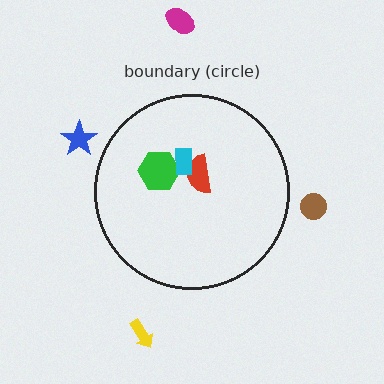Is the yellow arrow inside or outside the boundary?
Outside.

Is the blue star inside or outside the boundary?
Outside.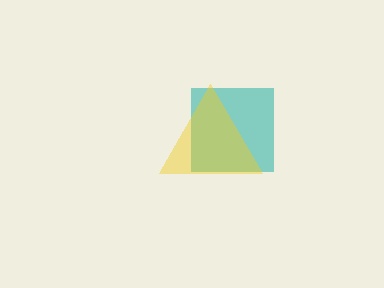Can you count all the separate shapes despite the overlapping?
Yes, there are 2 separate shapes.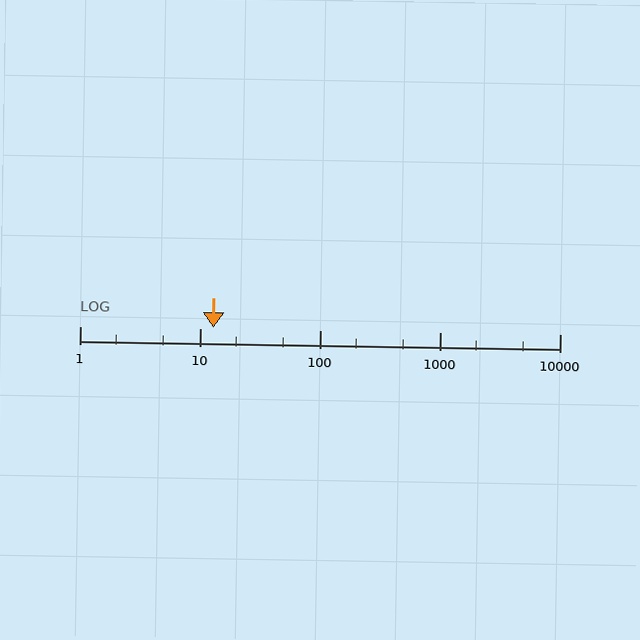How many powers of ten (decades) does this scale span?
The scale spans 4 decades, from 1 to 10000.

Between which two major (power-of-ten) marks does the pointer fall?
The pointer is between 10 and 100.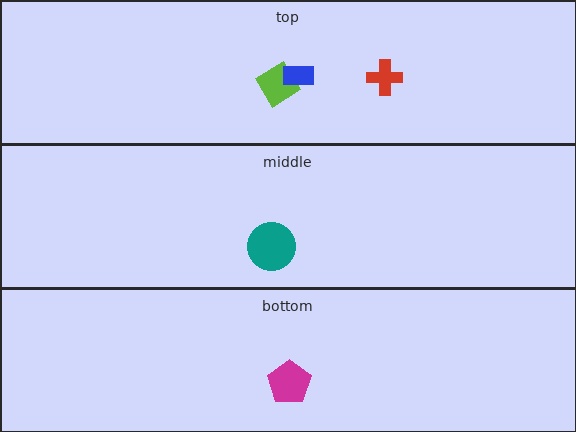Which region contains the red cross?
The top region.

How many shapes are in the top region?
3.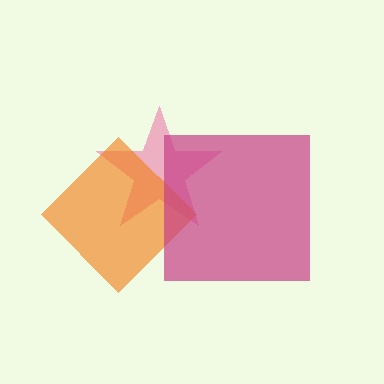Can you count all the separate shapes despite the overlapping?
Yes, there are 3 separate shapes.